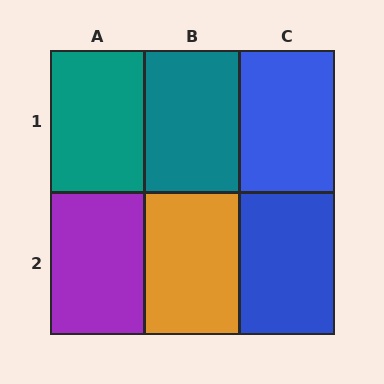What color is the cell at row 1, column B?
Teal.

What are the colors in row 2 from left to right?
Purple, orange, blue.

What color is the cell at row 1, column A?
Teal.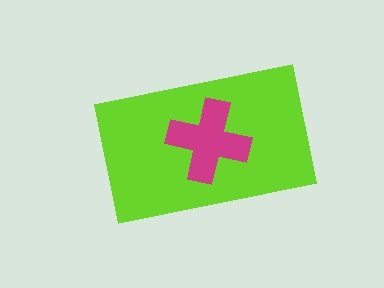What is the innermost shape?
The magenta cross.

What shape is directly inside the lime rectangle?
The magenta cross.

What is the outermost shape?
The lime rectangle.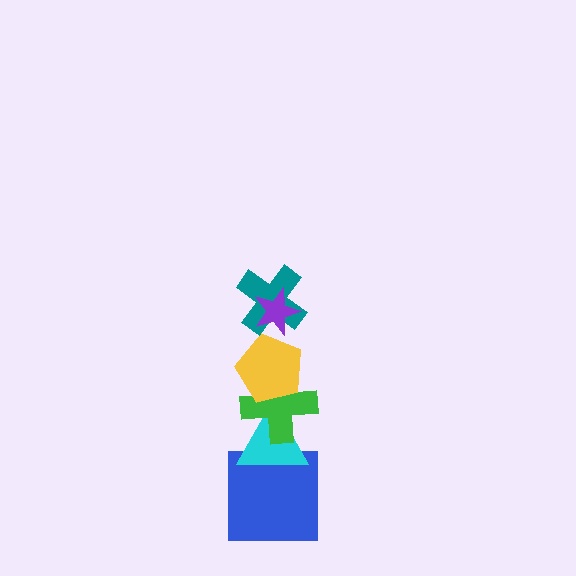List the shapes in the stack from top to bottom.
From top to bottom: the purple star, the teal cross, the yellow pentagon, the green cross, the cyan triangle, the blue square.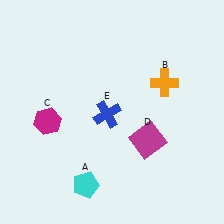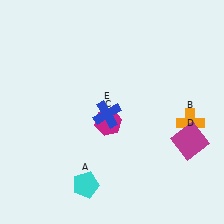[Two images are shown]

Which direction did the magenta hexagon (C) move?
The magenta hexagon (C) moved right.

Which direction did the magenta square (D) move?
The magenta square (D) moved right.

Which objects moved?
The objects that moved are: the orange cross (B), the magenta hexagon (C), the magenta square (D).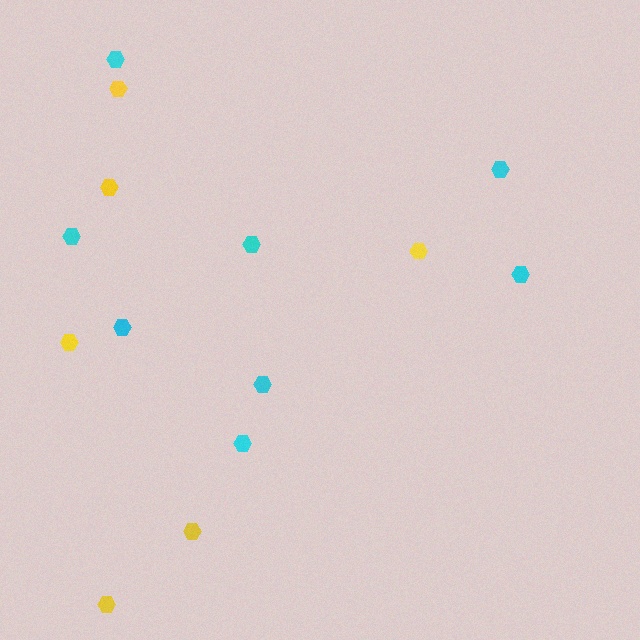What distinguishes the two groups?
There are 2 groups: one group of yellow hexagons (6) and one group of cyan hexagons (8).